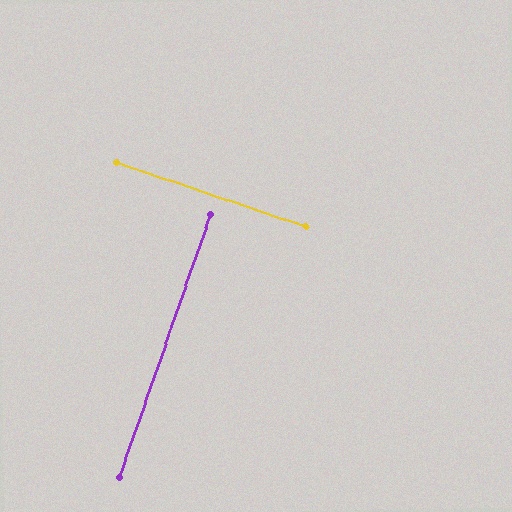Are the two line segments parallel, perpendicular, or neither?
Perpendicular — they meet at approximately 90°.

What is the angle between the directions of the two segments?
Approximately 90 degrees.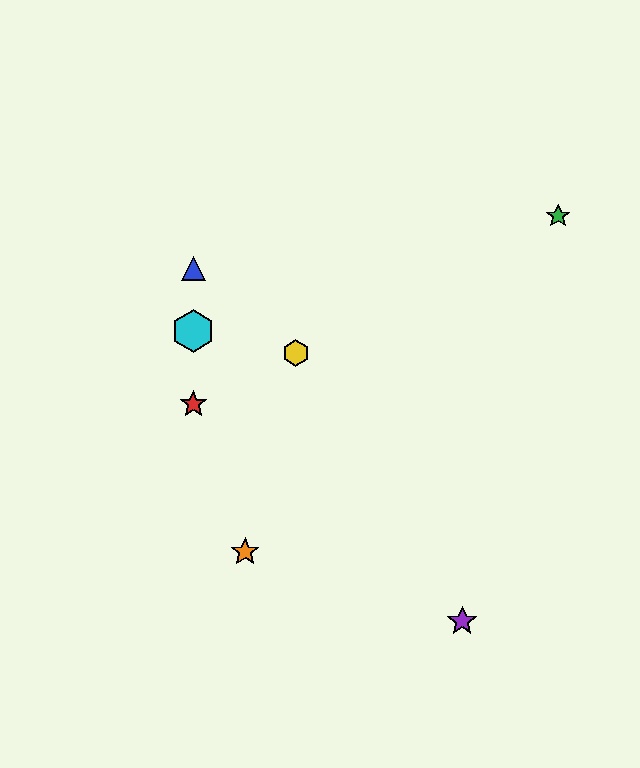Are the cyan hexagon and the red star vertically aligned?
Yes, both are at x≈193.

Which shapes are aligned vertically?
The red star, the blue triangle, the cyan hexagon are aligned vertically.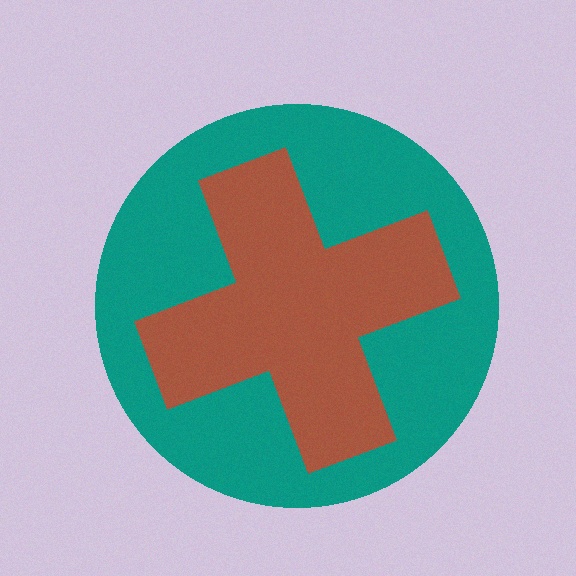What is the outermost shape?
The teal circle.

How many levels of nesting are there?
2.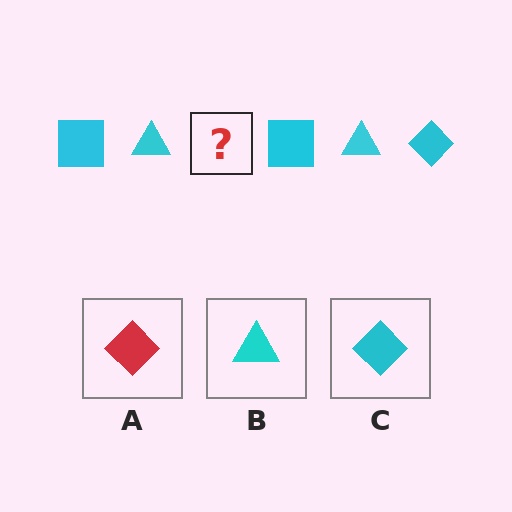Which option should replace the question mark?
Option C.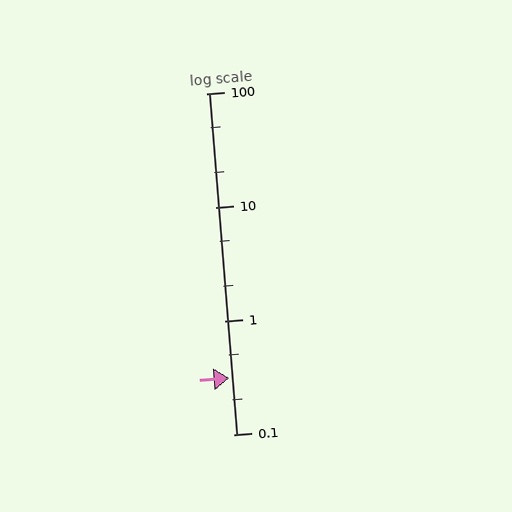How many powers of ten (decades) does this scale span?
The scale spans 3 decades, from 0.1 to 100.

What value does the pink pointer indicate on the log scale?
The pointer indicates approximately 0.31.